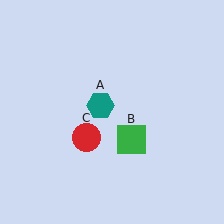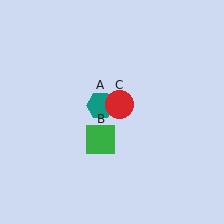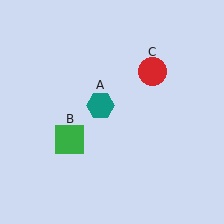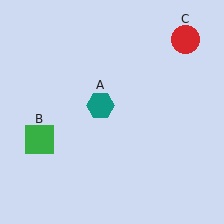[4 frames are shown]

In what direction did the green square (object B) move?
The green square (object B) moved left.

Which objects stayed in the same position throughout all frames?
Teal hexagon (object A) remained stationary.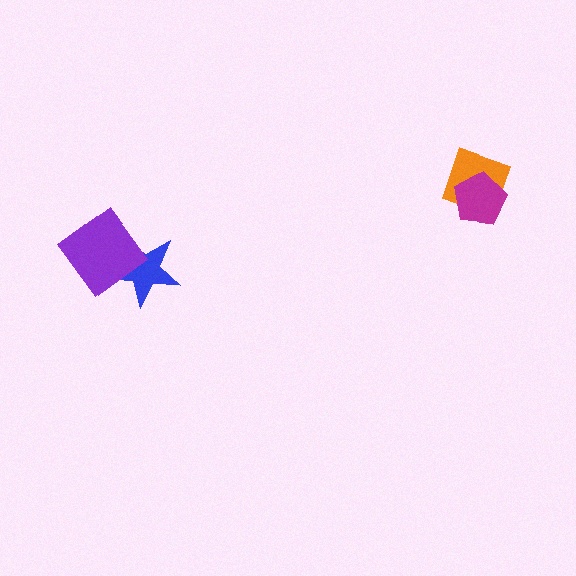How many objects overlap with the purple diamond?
1 object overlaps with the purple diamond.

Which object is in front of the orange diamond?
The magenta pentagon is in front of the orange diamond.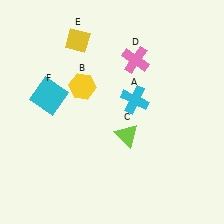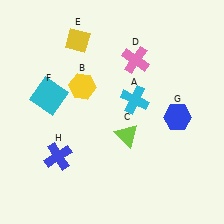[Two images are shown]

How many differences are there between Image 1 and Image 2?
There are 2 differences between the two images.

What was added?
A blue hexagon (G), a blue cross (H) were added in Image 2.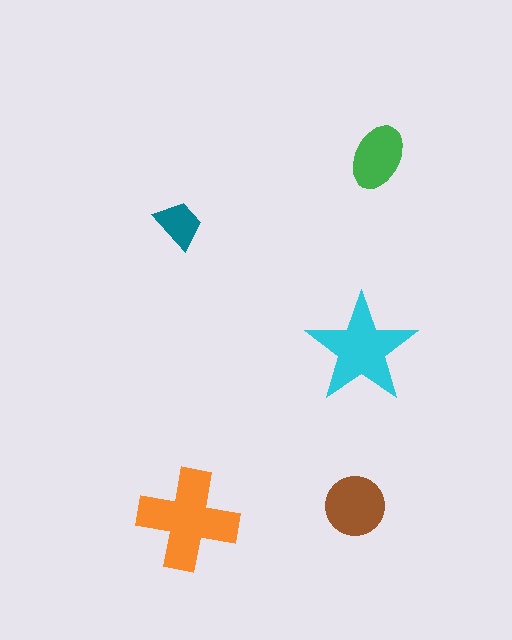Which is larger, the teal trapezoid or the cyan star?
The cyan star.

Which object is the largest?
The orange cross.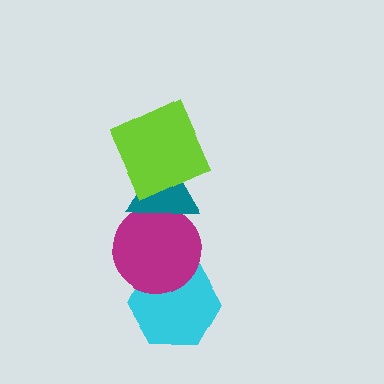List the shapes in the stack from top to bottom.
From top to bottom: the lime square, the teal triangle, the magenta circle, the cyan hexagon.